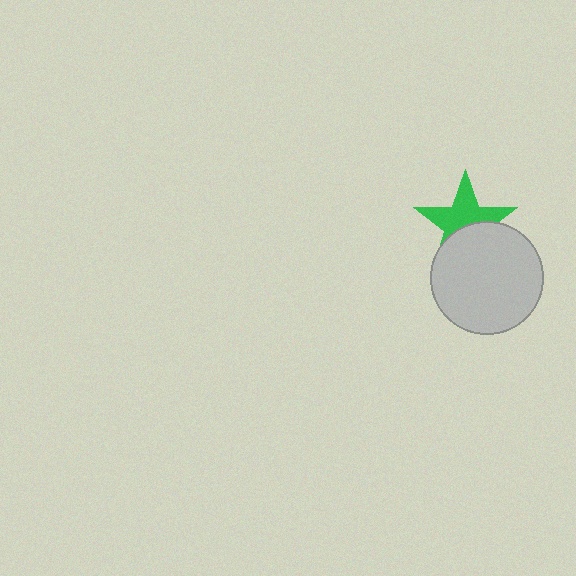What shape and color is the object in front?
The object in front is a light gray circle.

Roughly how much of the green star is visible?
About half of it is visible (roughly 57%).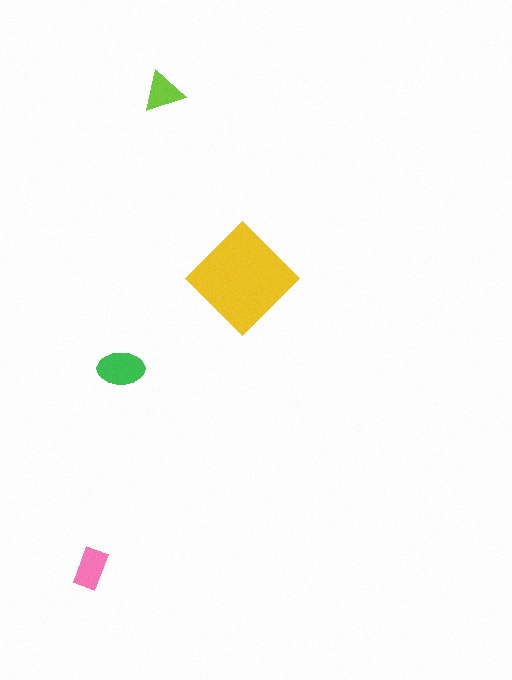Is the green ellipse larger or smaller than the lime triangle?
Larger.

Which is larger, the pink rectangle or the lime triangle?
The pink rectangle.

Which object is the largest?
The yellow diamond.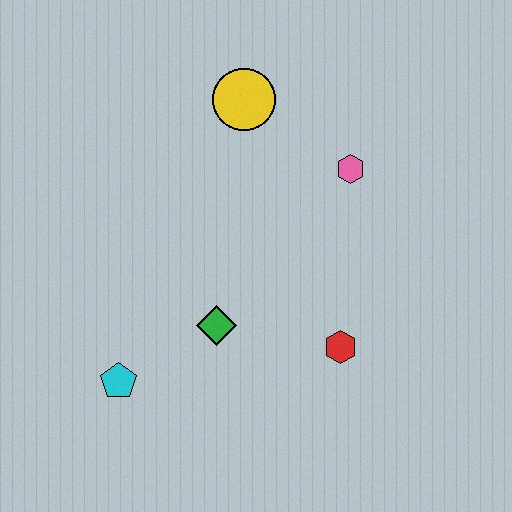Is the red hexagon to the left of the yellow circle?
No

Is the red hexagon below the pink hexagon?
Yes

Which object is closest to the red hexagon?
The green diamond is closest to the red hexagon.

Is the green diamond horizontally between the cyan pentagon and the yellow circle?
Yes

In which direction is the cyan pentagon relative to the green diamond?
The cyan pentagon is to the left of the green diamond.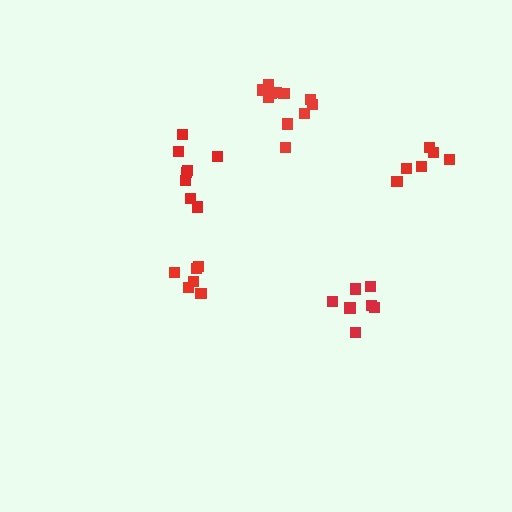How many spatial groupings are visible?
There are 5 spatial groupings.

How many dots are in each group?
Group 1: 6 dots, Group 2: 12 dots, Group 3: 7 dots, Group 4: 6 dots, Group 5: 8 dots (39 total).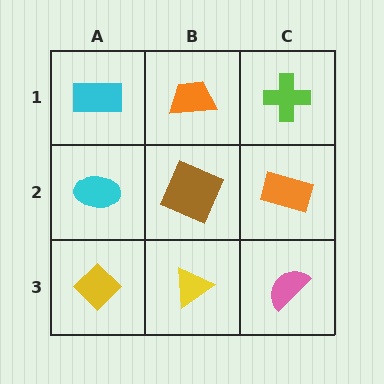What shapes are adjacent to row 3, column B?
A brown square (row 2, column B), a yellow diamond (row 3, column A), a pink semicircle (row 3, column C).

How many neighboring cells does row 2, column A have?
3.